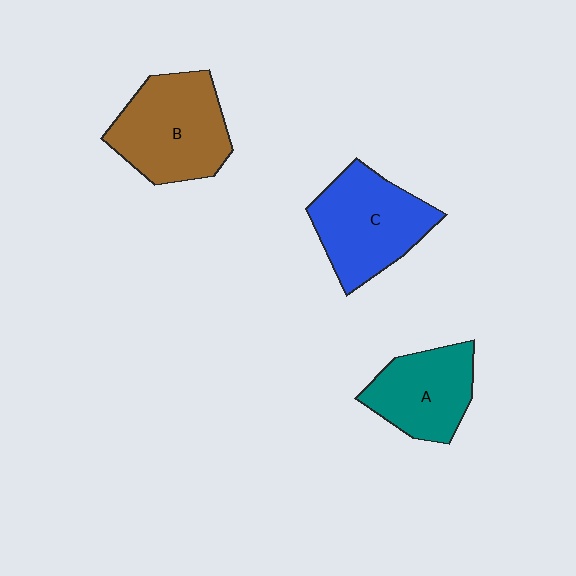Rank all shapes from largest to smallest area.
From largest to smallest: B (brown), C (blue), A (teal).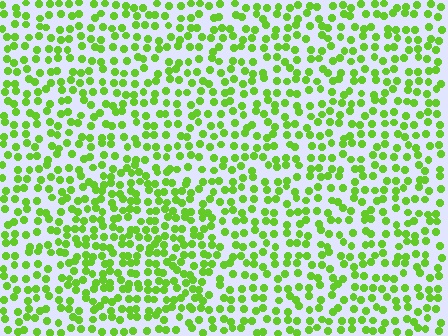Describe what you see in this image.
The image contains small lime elements arranged at two different densities. A circle-shaped region is visible where the elements are more densely packed than the surrounding area.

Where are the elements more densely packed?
The elements are more densely packed inside the circle boundary.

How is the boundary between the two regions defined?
The boundary is defined by a change in element density (approximately 1.5x ratio). All elements are the same color, size, and shape.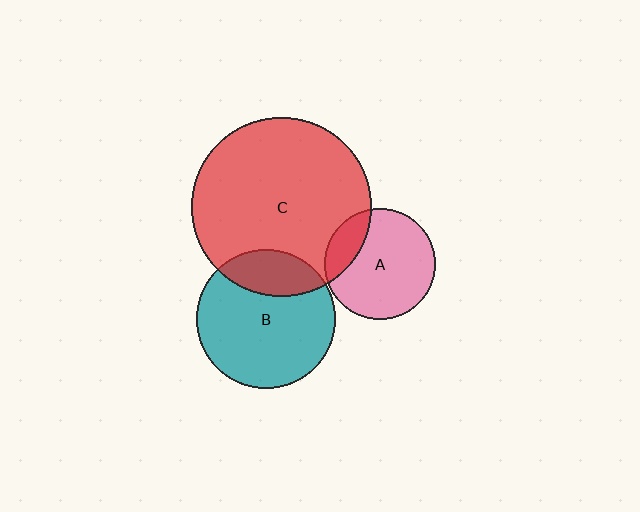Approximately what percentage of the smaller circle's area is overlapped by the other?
Approximately 25%.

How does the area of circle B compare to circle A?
Approximately 1.6 times.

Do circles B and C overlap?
Yes.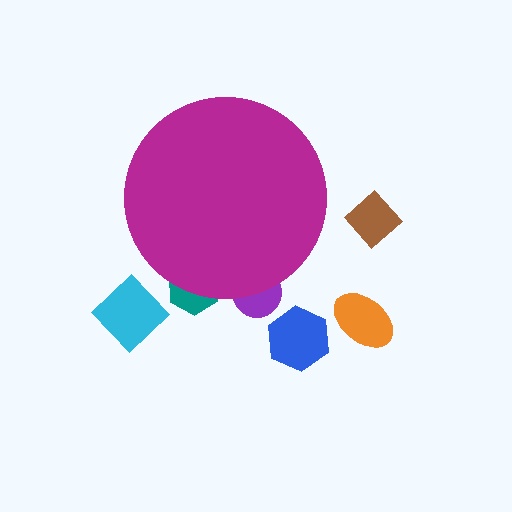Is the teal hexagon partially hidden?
Yes, the teal hexagon is partially hidden behind the magenta circle.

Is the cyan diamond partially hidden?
No, the cyan diamond is fully visible.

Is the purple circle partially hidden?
Yes, the purple circle is partially hidden behind the magenta circle.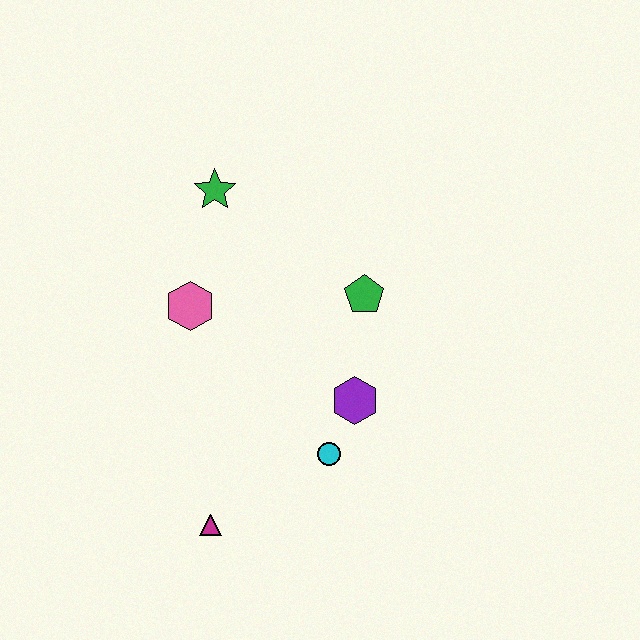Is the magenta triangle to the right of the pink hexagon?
Yes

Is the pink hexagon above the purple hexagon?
Yes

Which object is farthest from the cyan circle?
The green star is farthest from the cyan circle.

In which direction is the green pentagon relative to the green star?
The green pentagon is to the right of the green star.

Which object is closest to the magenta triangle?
The cyan circle is closest to the magenta triangle.